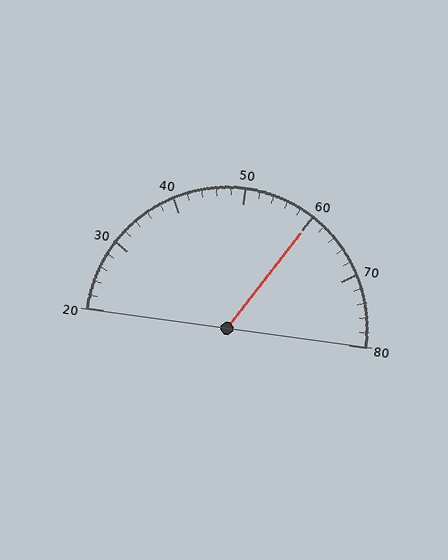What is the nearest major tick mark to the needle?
The nearest major tick mark is 60.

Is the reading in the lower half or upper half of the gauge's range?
The reading is in the upper half of the range (20 to 80).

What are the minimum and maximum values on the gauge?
The gauge ranges from 20 to 80.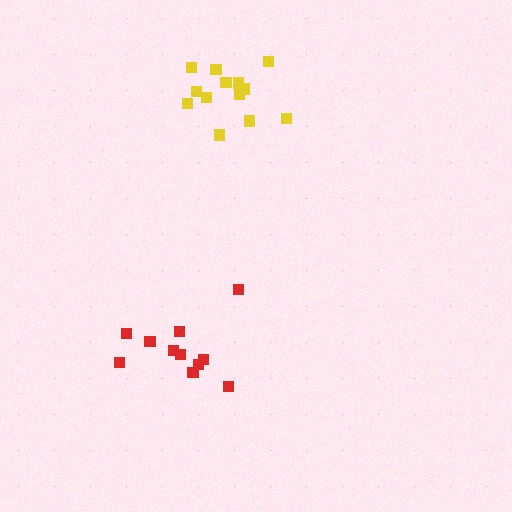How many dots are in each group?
Group 1: 13 dots, Group 2: 11 dots (24 total).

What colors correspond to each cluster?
The clusters are colored: yellow, red.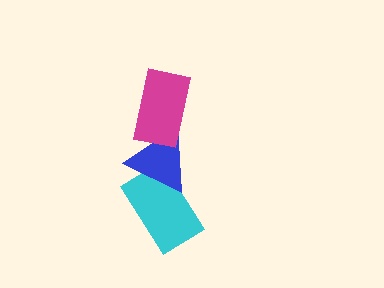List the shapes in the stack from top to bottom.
From top to bottom: the magenta rectangle, the blue triangle, the cyan rectangle.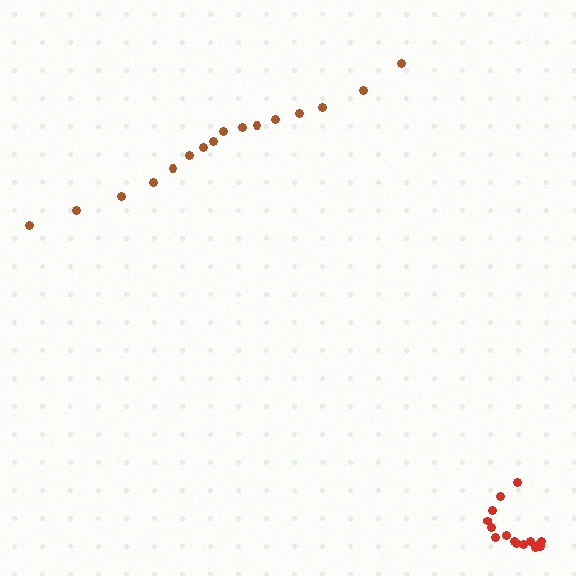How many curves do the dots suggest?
There are 2 distinct paths.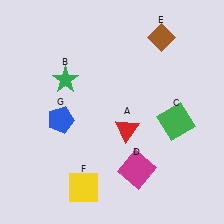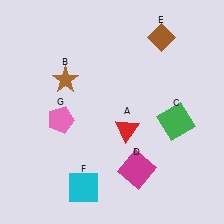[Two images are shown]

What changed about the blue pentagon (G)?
In Image 1, G is blue. In Image 2, it changed to pink.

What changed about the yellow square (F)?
In Image 1, F is yellow. In Image 2, it changed to cyan.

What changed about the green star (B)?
In Image 1, B is green. In Image 2, it changed to brown.